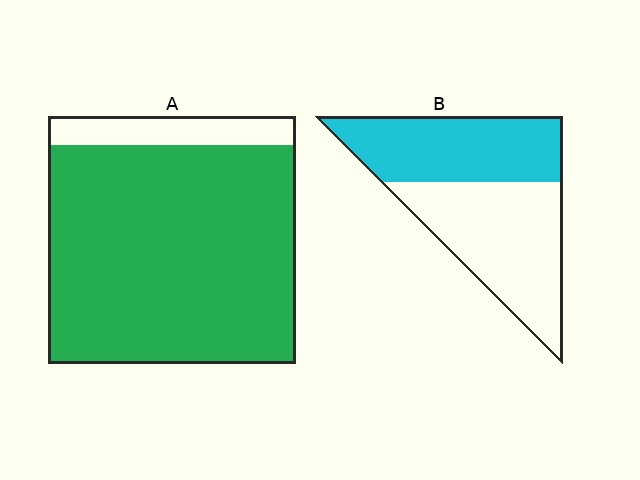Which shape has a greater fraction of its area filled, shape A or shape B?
Shape A.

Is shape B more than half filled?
Roughly half.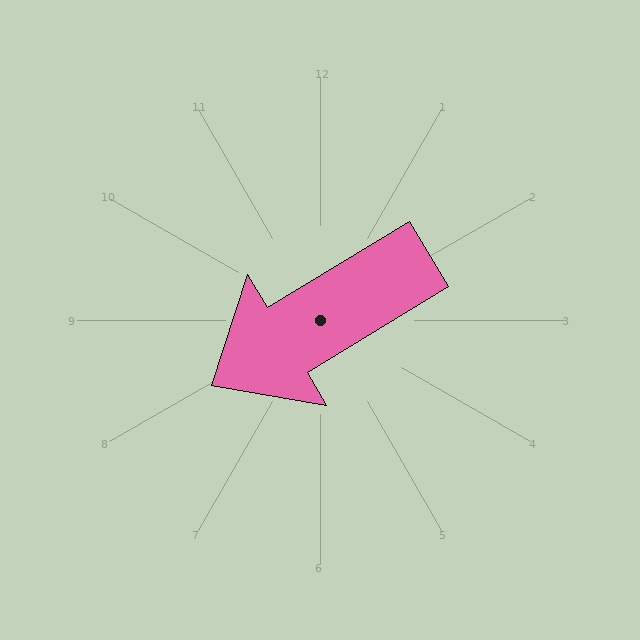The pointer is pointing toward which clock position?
Roughly 8 o'clock.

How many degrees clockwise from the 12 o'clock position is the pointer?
Approximately 239 degrees.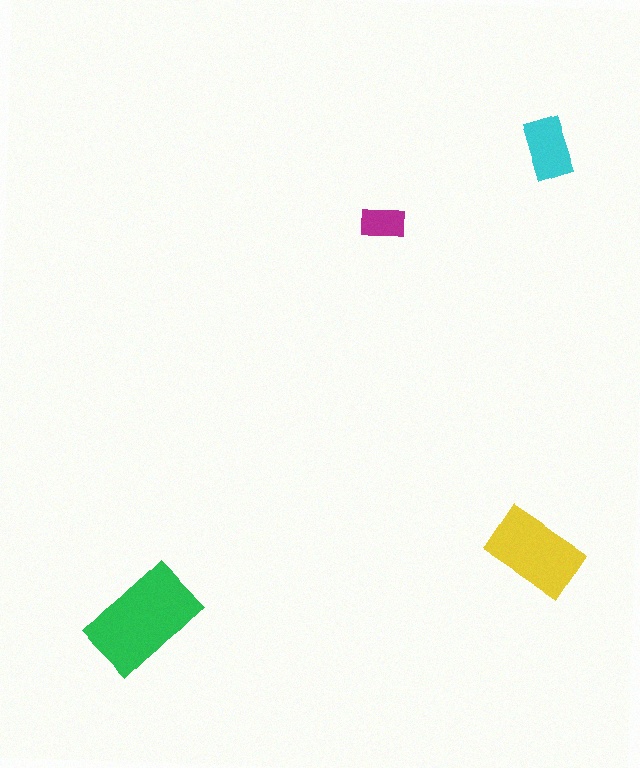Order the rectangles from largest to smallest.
the green one, the yellow one, the cyan one, the magenta one.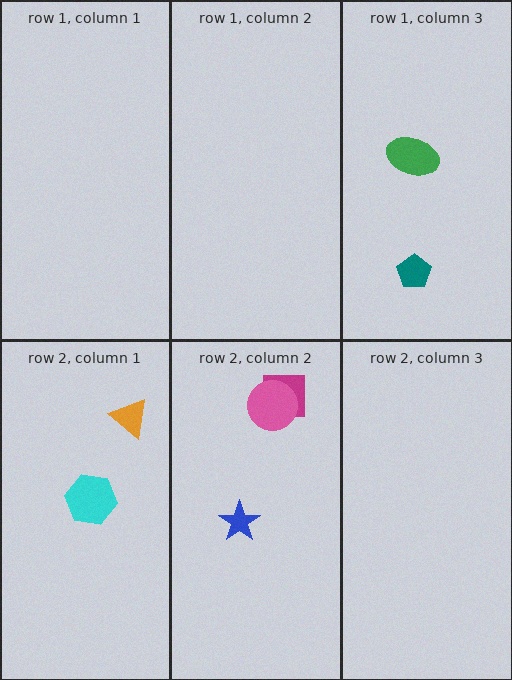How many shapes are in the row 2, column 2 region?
3.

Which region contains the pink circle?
The row 2, column 2 region.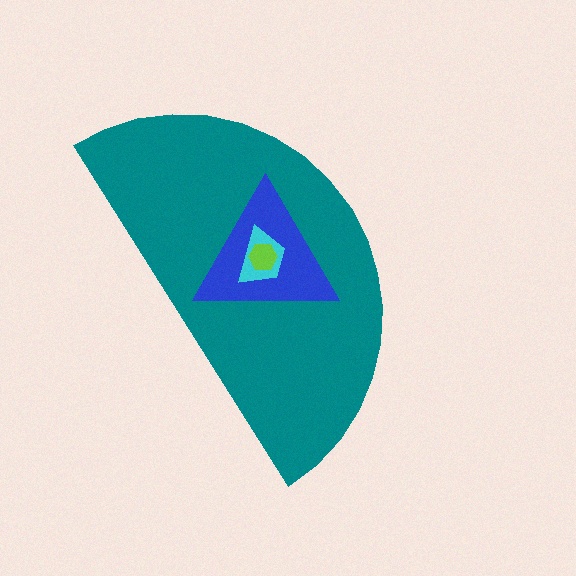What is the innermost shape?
The lime hexagon.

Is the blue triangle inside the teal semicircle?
Yes.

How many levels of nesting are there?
4.